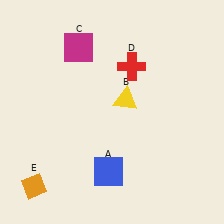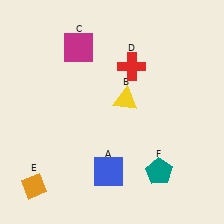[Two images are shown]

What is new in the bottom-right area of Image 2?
A teal pentagon (F) was added in the bottom-right area of Image 2.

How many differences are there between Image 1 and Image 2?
There is 1 difference between the two images.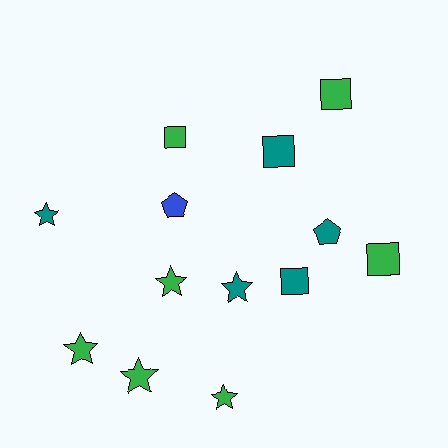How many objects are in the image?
There are 13 objects.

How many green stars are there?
There are 4 green stars.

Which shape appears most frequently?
Star, with 6 objects.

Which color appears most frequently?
Green, with 7 objects.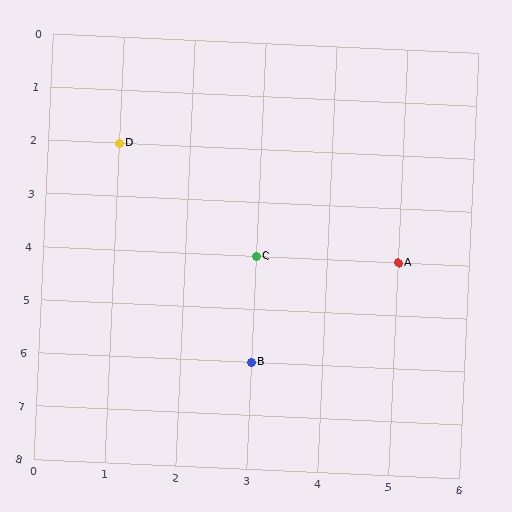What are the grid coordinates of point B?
Point B is at grid coordinates (3, 6).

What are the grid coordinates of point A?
Point A is at grid coordinates (5, 4).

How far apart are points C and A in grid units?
Points C and A are 2 columns apart.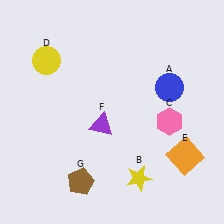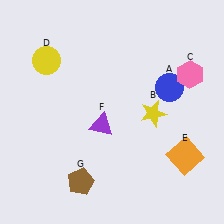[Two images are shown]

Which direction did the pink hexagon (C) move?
The pink hexagon (C) moved up.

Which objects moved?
The objects that moved are: the yellow star (B), the pink hexagon (C).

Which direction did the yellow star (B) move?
The yellow star (B) moved up.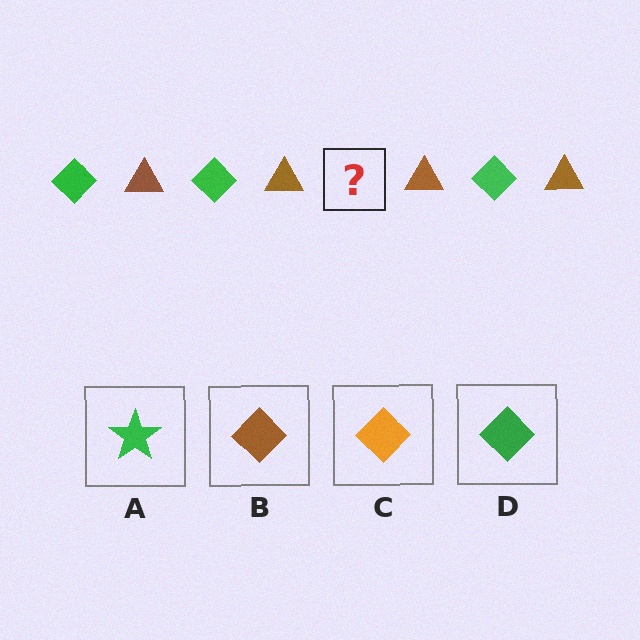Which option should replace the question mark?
Option D.